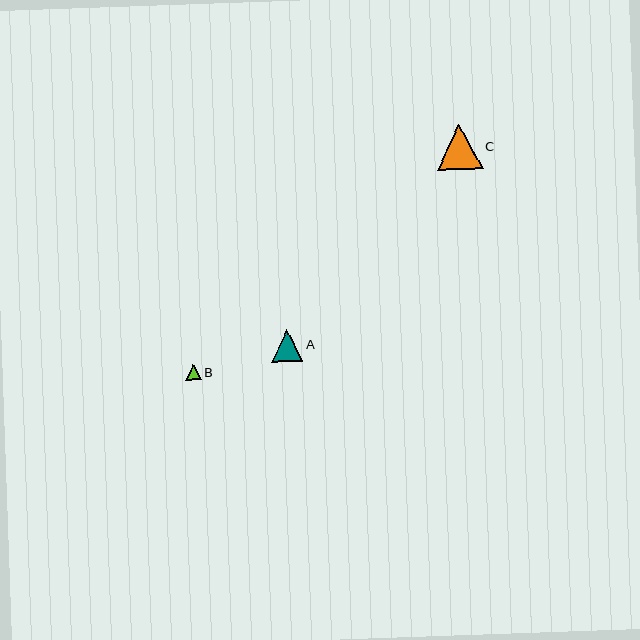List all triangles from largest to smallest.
From largest to smallest: C, A, B.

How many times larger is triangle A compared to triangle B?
Triangle A is approximately 2.1 times the size of triangle B.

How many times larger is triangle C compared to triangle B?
Triangle C is approximately 3.0 times the size of triangle B.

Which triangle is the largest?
Triangle C is the largest with a size of approximately 46 pixels.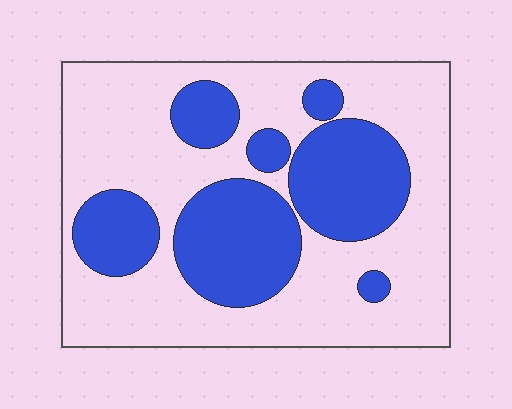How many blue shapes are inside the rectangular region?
7.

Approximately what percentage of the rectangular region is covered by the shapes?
Approximately 35%.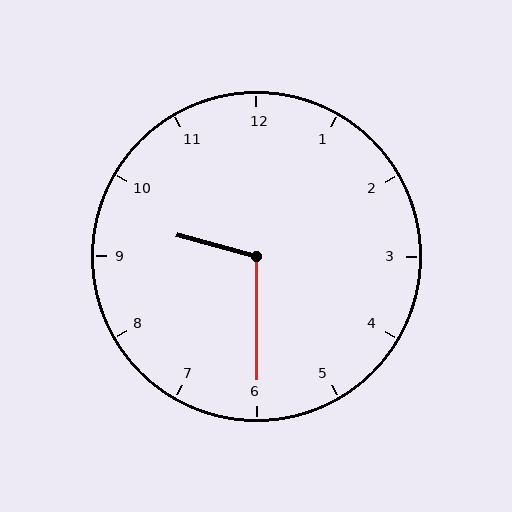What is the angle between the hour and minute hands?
Approximately 105 degrees.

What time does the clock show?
9:30.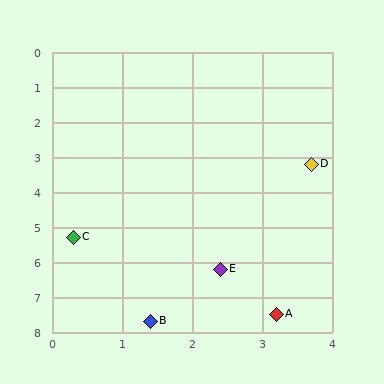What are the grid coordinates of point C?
Point C is at approximately (0.3, 5.3).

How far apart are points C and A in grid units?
Points C and A are about 3.6 grid units apart.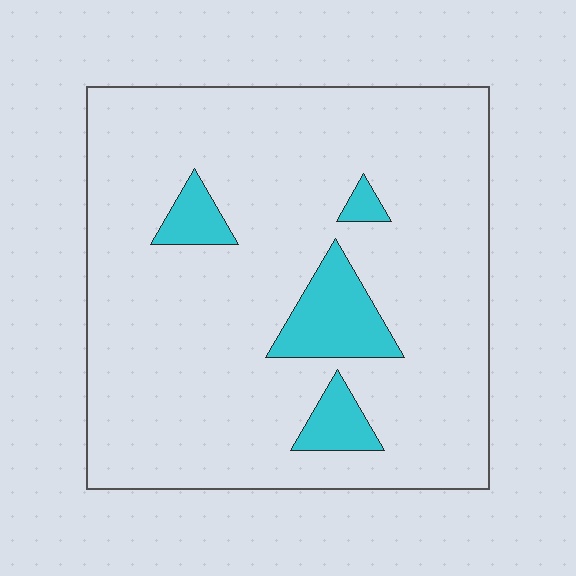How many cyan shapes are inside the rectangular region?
4.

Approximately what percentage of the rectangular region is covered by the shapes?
Approximately 10%.